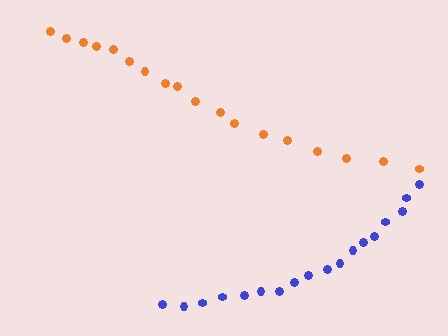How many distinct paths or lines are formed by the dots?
There are 2 distinct paths.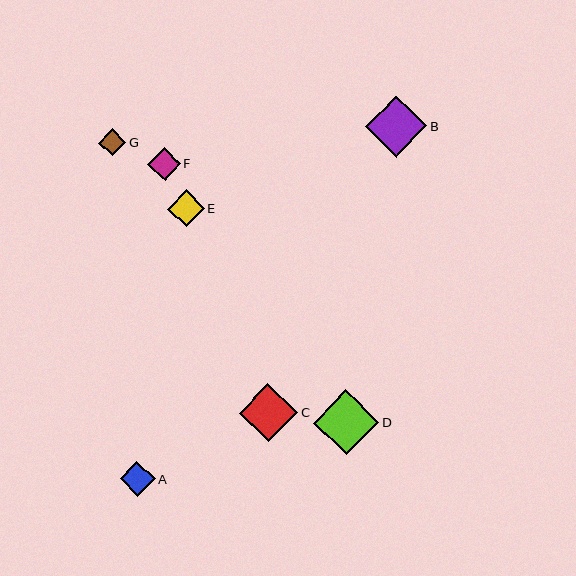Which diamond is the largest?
Diamond D is the largest with a size of approximately 65 pixels.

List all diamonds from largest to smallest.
From largest to smallest: D, B, C, E, A, F, G.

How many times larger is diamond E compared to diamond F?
Diamond E is approximately 1.1 times the size of diamond F.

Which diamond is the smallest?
Diamond G is the smallest with a size of approximately 27 pixels.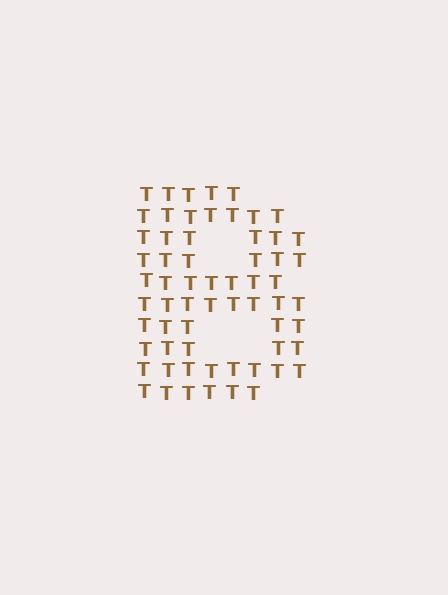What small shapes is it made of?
It is made of small letter T's.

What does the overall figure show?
The overall figure shows the letter B.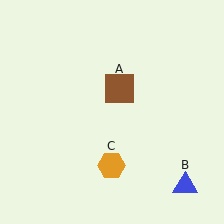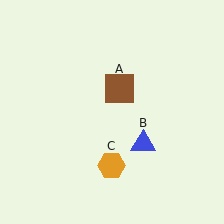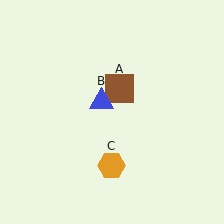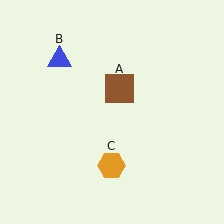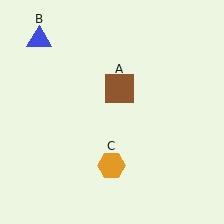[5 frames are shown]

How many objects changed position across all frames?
1 object changed position: blue triangle (object B).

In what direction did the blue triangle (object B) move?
The blue triangle (object B) moved up and to the left.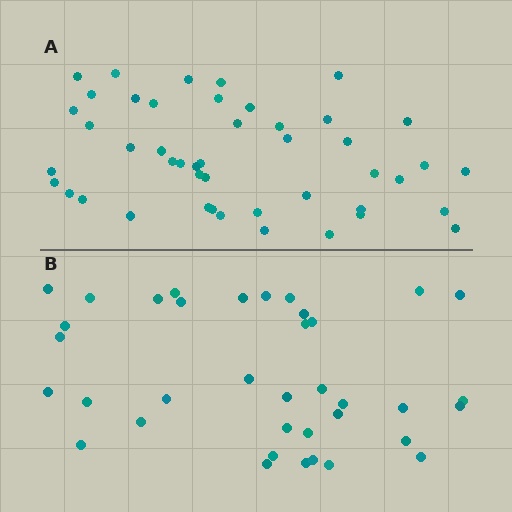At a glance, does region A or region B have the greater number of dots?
Region A (the top region) has more dots.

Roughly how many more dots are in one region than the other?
Region A has roughly 8 or so more dots than region B.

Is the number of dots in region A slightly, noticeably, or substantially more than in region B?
Region A has only slightly more — the two regions are fairly close. The ratio is roughly 1.2 to 1.